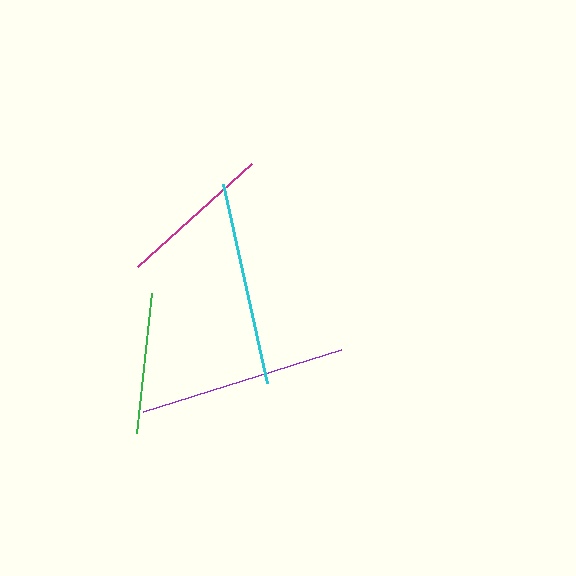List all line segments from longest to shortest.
From longest to shortest: purple, cyan, magenta, green.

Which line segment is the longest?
The purple line is the longest at approximately 207 pixels.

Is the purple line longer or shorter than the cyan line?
The purple line is longer than the cyan line.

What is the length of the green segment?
The green segment is approximately 141 pixels long.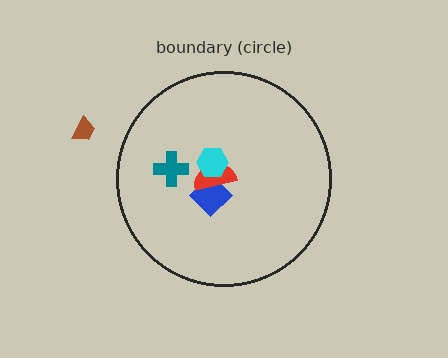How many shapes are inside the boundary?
4 inside, 1 outside.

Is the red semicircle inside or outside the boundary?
Inside.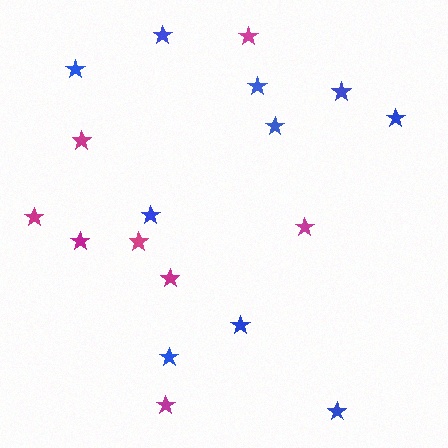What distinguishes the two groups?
There are 2 groups: one group of magenta stars (8) and one group of blue stars (10).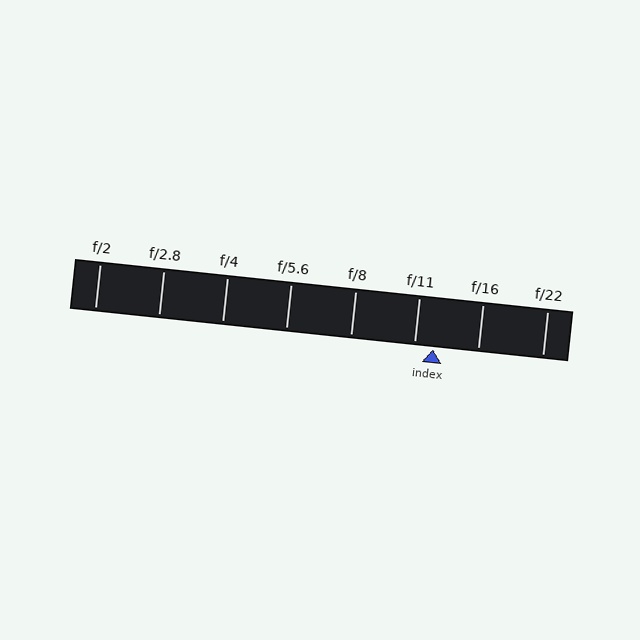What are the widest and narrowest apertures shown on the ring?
The widest aperture shown is f/2 and the narrowest is f/22.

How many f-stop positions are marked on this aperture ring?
There are 8 f-stop positions marked.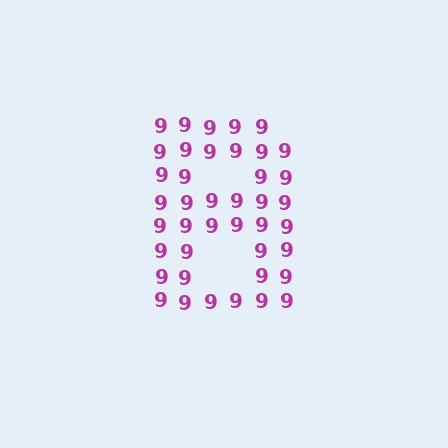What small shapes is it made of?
It is made of small digit 9's.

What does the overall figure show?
The overall figure shows the letter B.